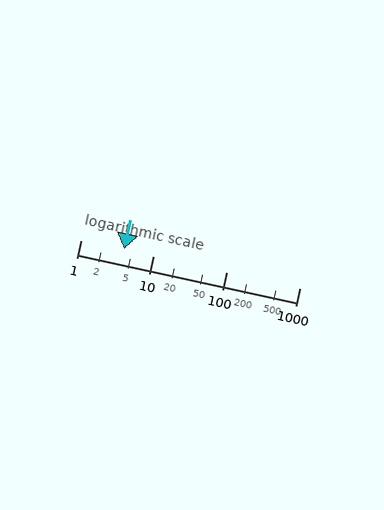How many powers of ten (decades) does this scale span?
The scale spans 3 decades, from 1 to 1000.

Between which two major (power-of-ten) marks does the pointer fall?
The pointer is between 1 and 10.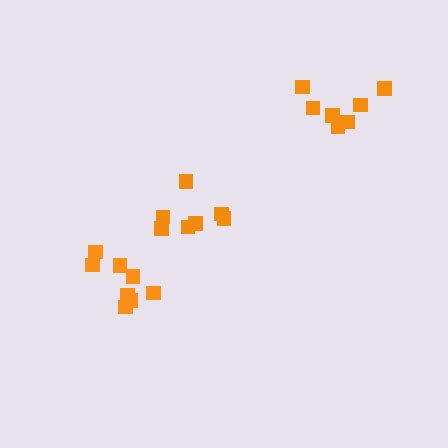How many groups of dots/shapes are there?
There are 3 groups.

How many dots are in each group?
Group 1: 8 dots, Group 2: 7 dots, Group 3: 7 dots (22 total).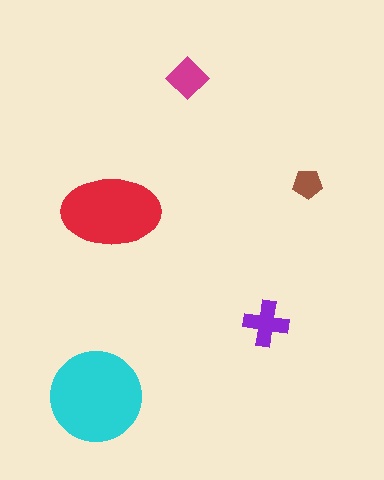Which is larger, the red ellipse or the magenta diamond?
The red ellipse.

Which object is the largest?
The cyan circle.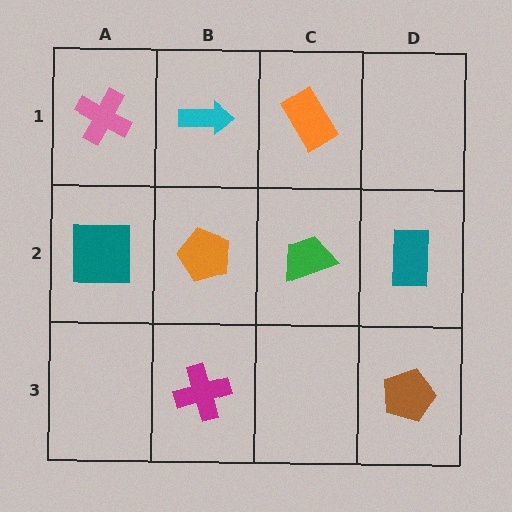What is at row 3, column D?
A brown pentagon.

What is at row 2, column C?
A green trapezoid.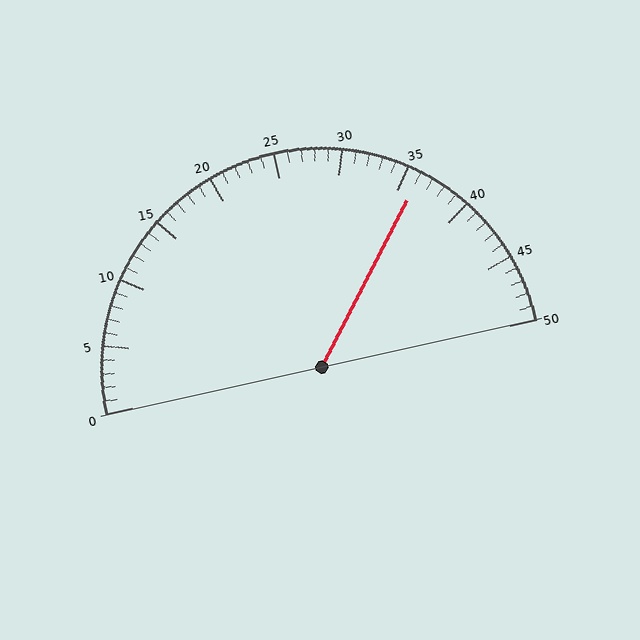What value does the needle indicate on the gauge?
The needle indicates approximately 36.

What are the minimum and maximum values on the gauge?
The gauge ranges from 0 to 50.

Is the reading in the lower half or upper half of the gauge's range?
The reading is in the upper half of the range (0 to 50).